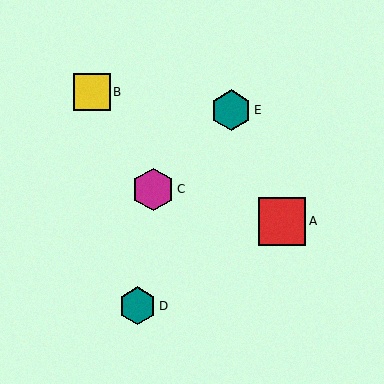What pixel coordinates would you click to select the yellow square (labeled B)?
Click at (92, 92) to select the yellow square B.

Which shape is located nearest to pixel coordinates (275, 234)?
The red square (labeled A) at (282, 221) is nearest to that location.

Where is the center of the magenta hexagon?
The center of the magenta hexagon is at (153, 189).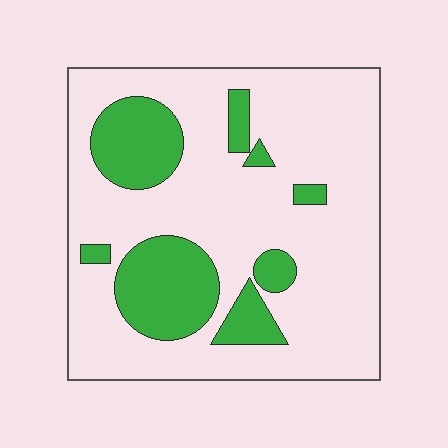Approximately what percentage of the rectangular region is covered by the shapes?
Approximately 25%.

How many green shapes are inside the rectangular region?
8.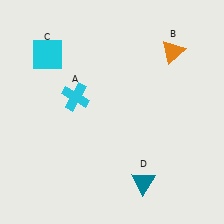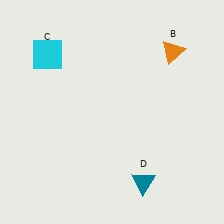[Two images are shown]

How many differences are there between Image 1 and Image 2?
There is 1 difference between the two images.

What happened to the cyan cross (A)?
The cyan cross (A) was removed in Image 2. It was in the top-left area of Image 1.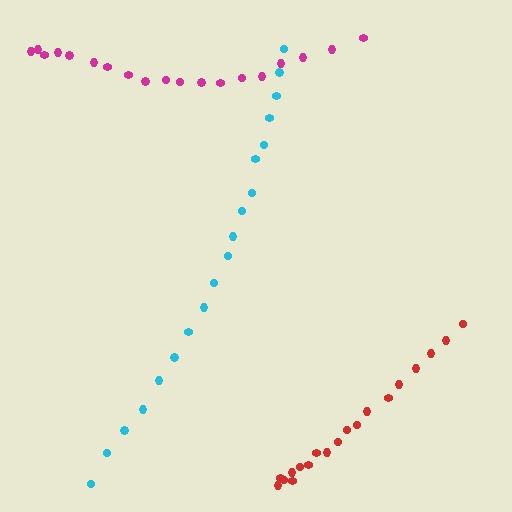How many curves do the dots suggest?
There are 3 distinct paths.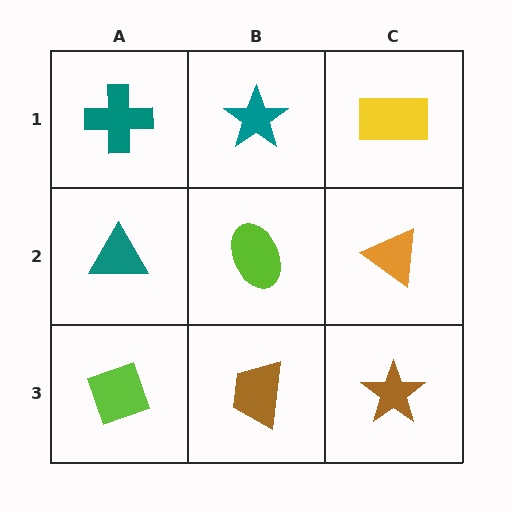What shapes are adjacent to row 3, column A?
A teal triangle (row 2, column A), a brown trapezoid (row 3, column B).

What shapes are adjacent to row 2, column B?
A teal star (row 1, column B), a brown trapezoid (row 3, column B), a teal triangle (row 2, column A), an orange triangle (row 2, column C).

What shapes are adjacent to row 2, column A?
A teal cross (row 1, column A), a lime diamond (row 3, column A), a lime ellipse (row 2, column B).